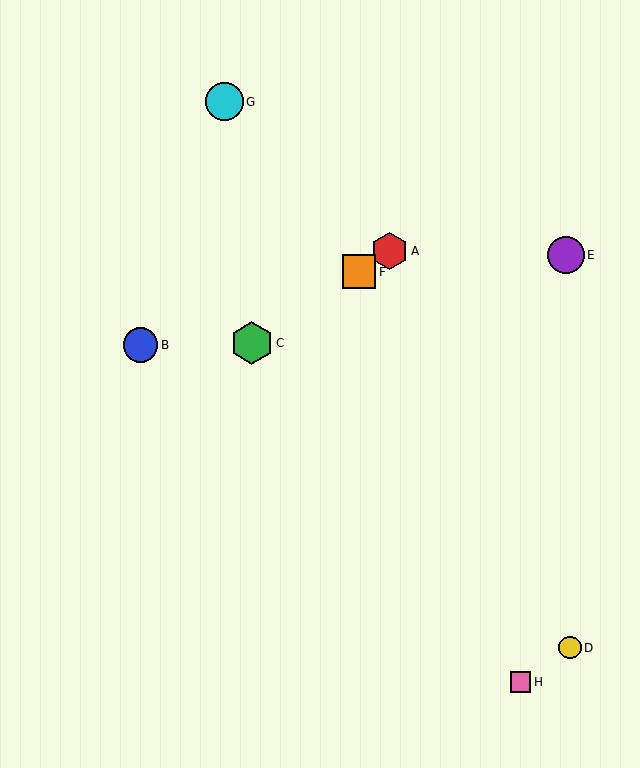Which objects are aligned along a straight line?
Objects A, C, F are aligned along a straight line.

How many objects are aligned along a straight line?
3 objects (A, C, F) are aligned along a straight line.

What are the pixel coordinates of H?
Object H is at (520, 682).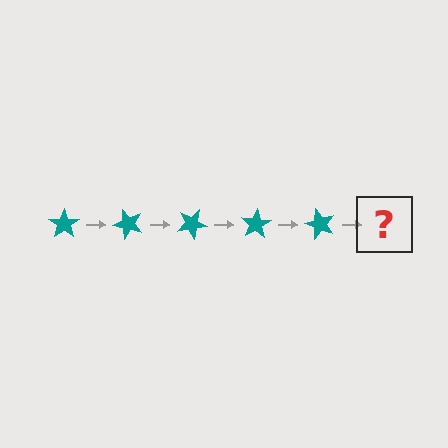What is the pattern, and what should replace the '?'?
The pattern is that the star rotates 50 degrees each step. The '?' should be a teal star rotated 250 degrees.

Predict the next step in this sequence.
The next step is a teal star rotated 250 degrees.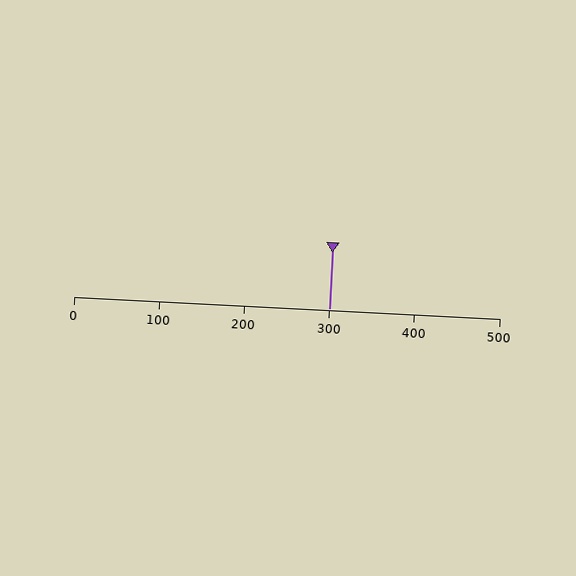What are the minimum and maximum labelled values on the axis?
The axis runs from 0 to 500.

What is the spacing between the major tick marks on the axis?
The major ticks are spaced 100 apart.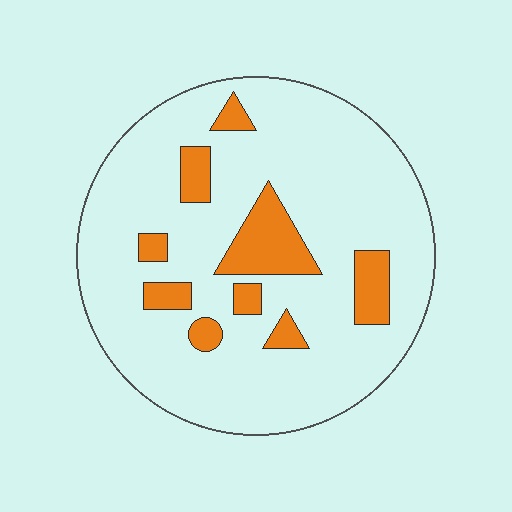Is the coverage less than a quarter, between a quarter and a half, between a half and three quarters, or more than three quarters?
Less than a quarter.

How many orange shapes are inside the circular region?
9.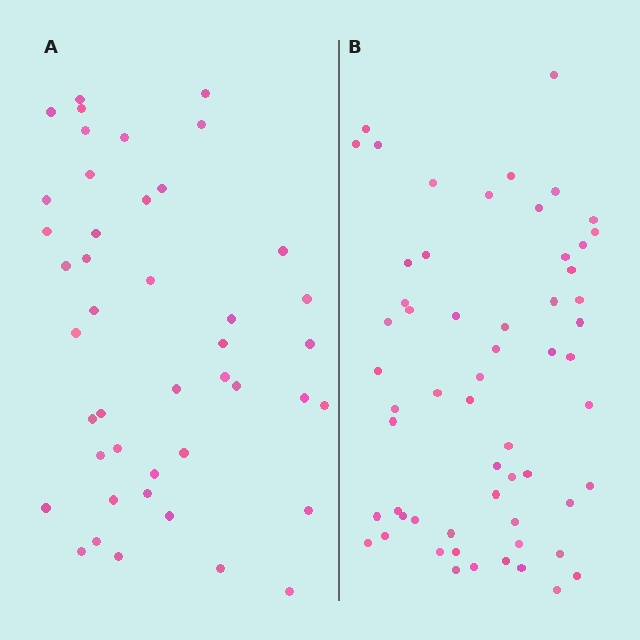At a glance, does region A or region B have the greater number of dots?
Region B (the right region) has more dots.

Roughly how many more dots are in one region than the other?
Region B has approximately 15 more dots than region A.